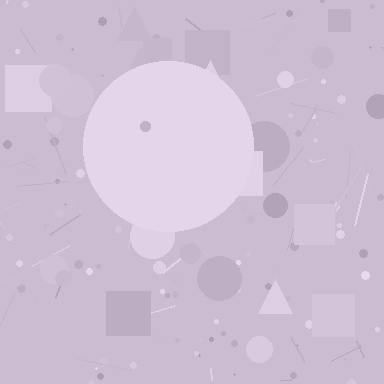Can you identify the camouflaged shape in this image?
The camouflaged shape is a circle.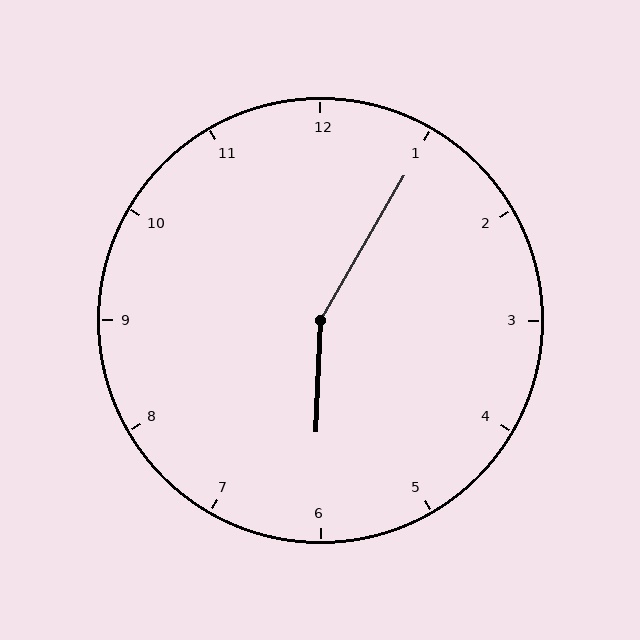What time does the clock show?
6:05.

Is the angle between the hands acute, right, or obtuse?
It is obtuse.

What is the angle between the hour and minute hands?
Approximately 152 degrees.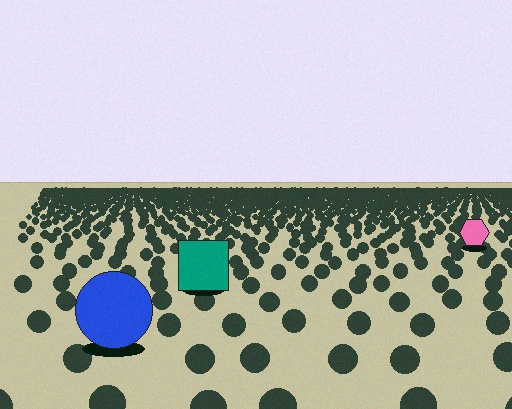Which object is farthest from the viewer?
The pink hexagon is farthest from the viewer. It appears smaller and the ground texture around it is denser.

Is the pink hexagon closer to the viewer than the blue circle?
No. The blue circle is closer — you can tell from the texture gradient: the ground texture is coarser near it.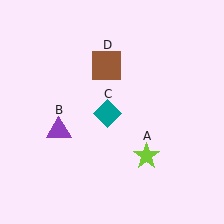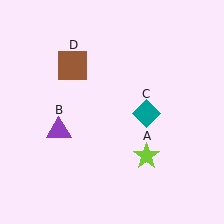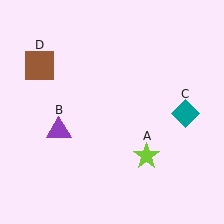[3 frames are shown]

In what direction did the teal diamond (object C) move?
The teal diamond (object C) moved right.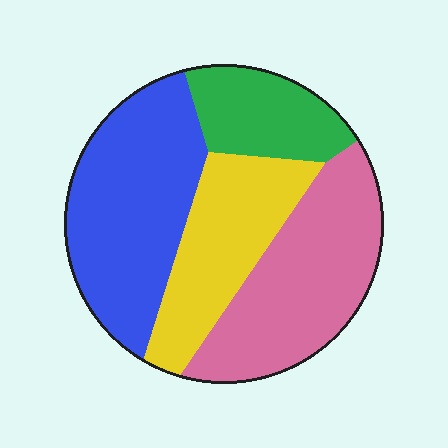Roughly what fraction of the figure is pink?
Pink takes up between a quarter and a half of the figure.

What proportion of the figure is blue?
Blue covers roughly 35% of the figure.